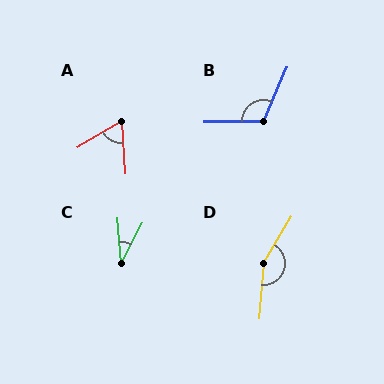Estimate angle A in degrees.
Approximately 63 degrees.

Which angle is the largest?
D, at approximately 154 degrees.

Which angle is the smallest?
C, at approximately 32 degrees.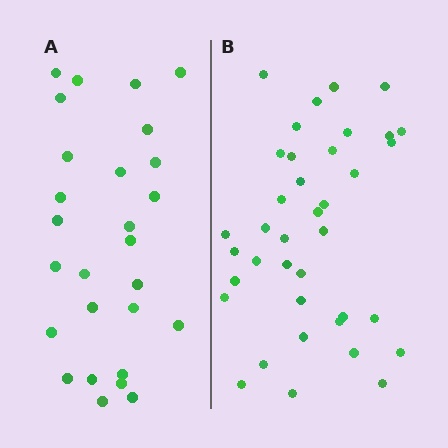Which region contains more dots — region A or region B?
Region B (the right region) has more dots.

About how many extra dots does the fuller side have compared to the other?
Region B has roughly 12 or so more dots than region A.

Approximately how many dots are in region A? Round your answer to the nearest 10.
About 30 dots. (The exact count is 27, which rounds to 30.)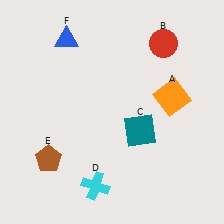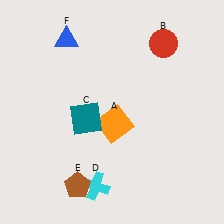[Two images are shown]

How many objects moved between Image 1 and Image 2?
3 objects moved between the two images.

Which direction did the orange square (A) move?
The orange square (A) moved left.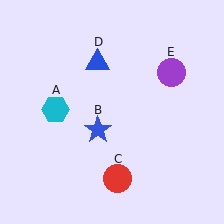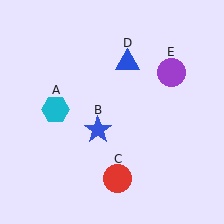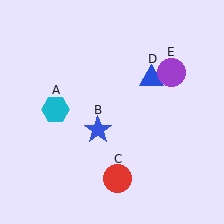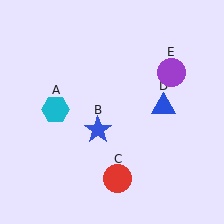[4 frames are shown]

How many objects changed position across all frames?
1 object changed position: blue triangle (object D).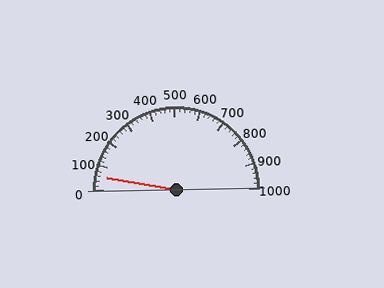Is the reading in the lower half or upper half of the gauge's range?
The reading is in the lower half of the range (0 to 1000).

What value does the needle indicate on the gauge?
The needle indicates approximately 60.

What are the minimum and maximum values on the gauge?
The gauge ranges from 0 to 1000.